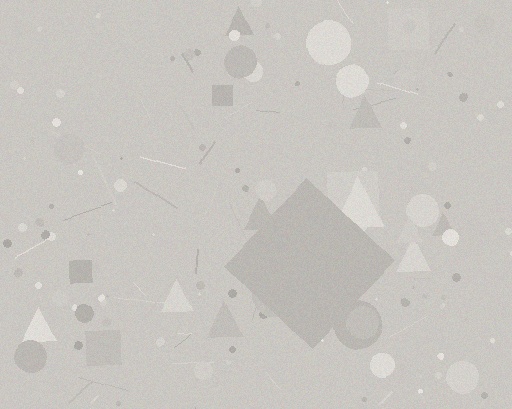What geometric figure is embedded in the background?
A diamond is embedded in the background.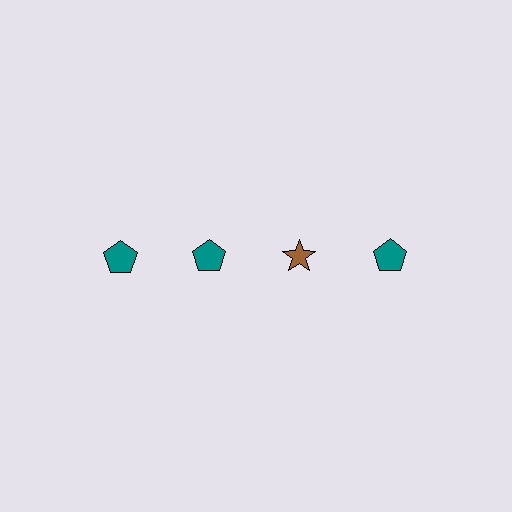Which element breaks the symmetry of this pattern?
The brown star in the top row, center column breaks the symmetry. All other shapes are teal pentagons.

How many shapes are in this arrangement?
There are 4 shapes arranged in a grid pattern.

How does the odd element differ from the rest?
It differs in both color (brown instead of teal) and shape (star instead of pentagon).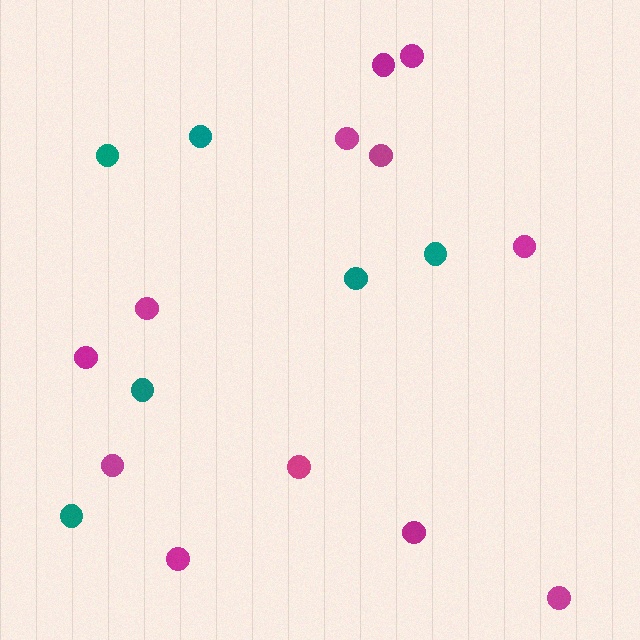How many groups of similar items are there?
There are 2 groups: one group of teal circles (6) and one group of magenta circles (12).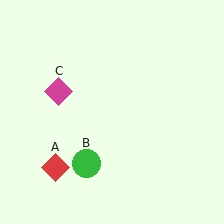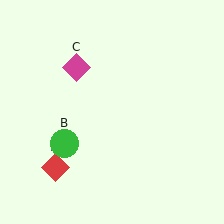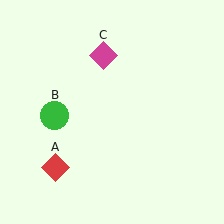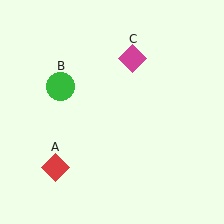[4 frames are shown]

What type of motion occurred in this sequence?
The green circle (object B), magenta diamond (object C) rotated clockwise around the center of the scene.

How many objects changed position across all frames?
2 objects changed position: green circle (object B), magenta diamond (object C).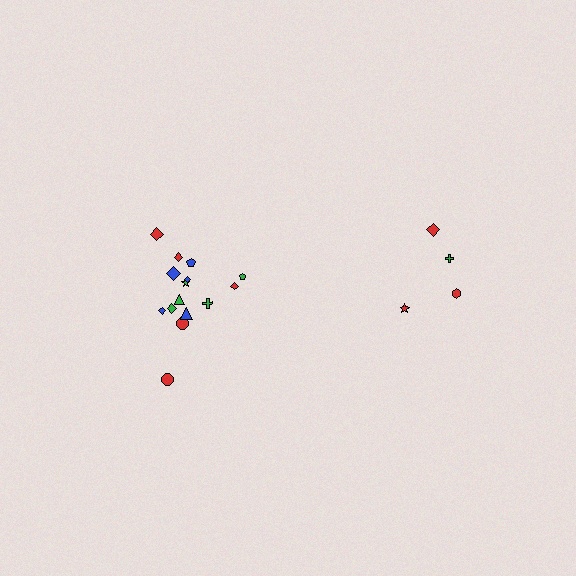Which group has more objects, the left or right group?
The left group.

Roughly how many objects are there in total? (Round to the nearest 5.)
Roughly 20 objects in total.